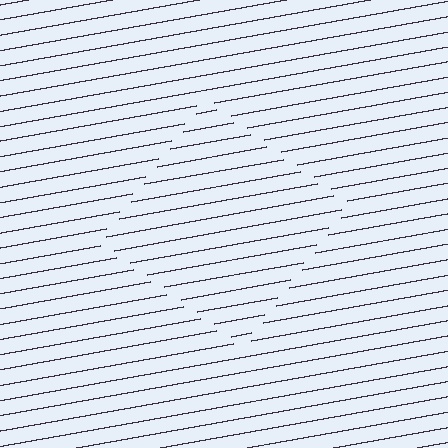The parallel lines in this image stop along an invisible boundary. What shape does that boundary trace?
An illusory square. The interior of the shape contains the same grating, shifted by half a period — the contour is defined by the phase discontinuity where line-ends from the inner and outer gratings abut.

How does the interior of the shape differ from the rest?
The interior of the shape contains the same grating, shifted by half a period — the contour is defined by the phase discontinuity where line-ends from the inner and outer gratings abut.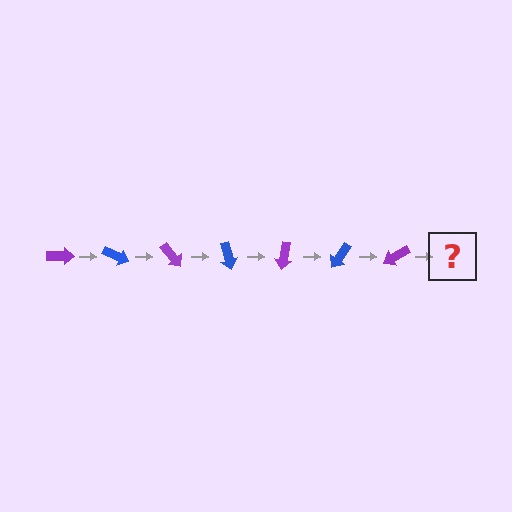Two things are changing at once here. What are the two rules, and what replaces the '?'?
The two rules are that it rotates 25 degrees each step and the color cycles through purple and blue. The '?' should be a blue arrow, rotated 175 degrees from the start.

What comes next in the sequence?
The next element should be a blue arrow, rotated 175 degrees from the start.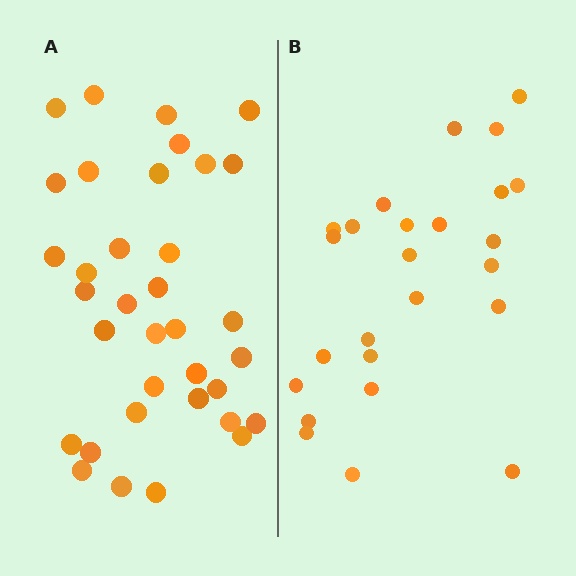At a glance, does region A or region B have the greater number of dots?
Region A (the left region) has more dots.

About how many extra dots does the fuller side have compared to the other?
Region A has roughly 10 or so more dots than region B.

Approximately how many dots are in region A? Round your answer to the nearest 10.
About 40 dots. (The exact count is 35, which rounds to 40.)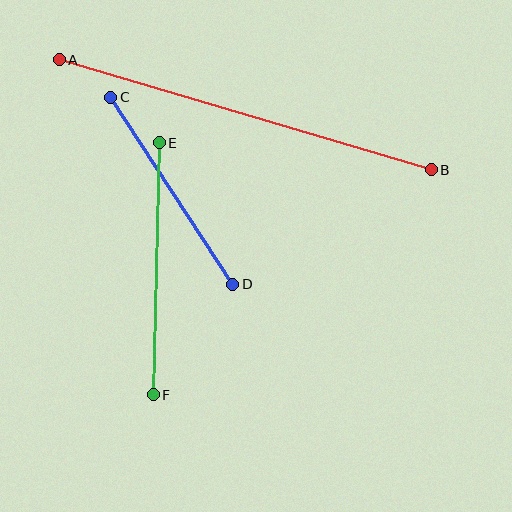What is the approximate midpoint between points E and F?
The midpoint is at approximately (156, 269) pixels.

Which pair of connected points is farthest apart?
Points A and B are farthest apart.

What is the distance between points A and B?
The distance is approximately 388 pixels.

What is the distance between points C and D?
The distance is approximately 224 pixels.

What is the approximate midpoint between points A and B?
The midpoint is at approximately (245, 115) pixels.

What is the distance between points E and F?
The distance is approximately 252 pixels.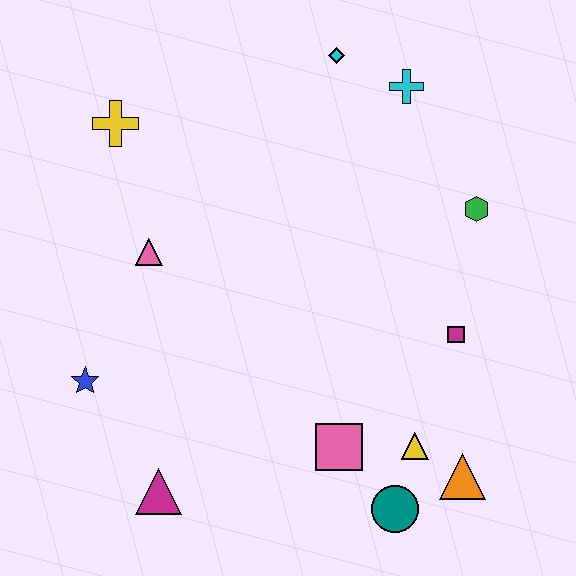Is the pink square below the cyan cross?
Yes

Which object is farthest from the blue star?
The cyan cross is farthest from the blue star.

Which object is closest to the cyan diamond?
The cyan cross is closest to the cyan diamond.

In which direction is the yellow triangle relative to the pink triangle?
The yellow triangle is to the right of the pink triangle.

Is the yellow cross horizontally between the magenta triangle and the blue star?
Yes